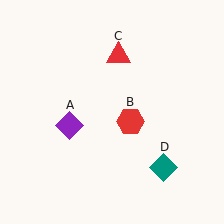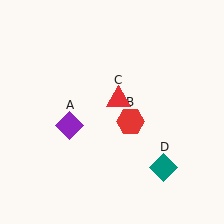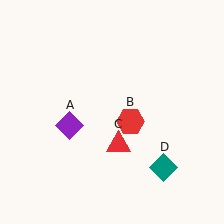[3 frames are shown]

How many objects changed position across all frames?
1 object changed position: red triangle (object C).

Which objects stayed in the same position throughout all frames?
Purple diamond (object A) and red hexagon (object B) and teal diamond (object D) remained stationary.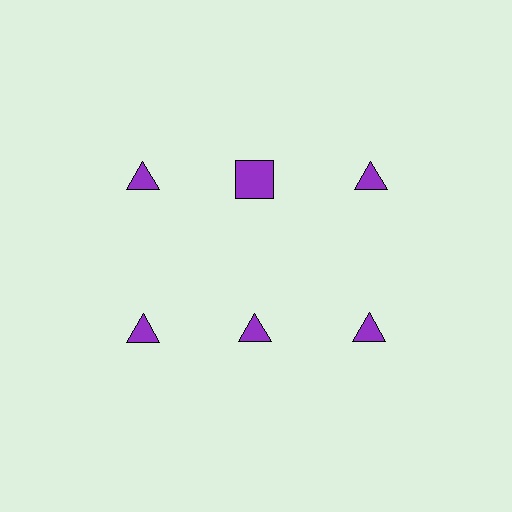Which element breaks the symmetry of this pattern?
The purple square in the top row, second from left column breaks the symmetry. All other shapes are purple triangles.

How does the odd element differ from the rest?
It has a different shape: square instead of triangle.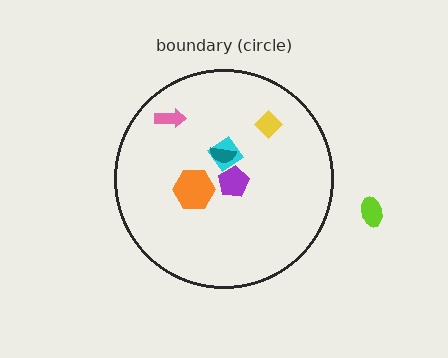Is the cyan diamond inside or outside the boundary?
Inside.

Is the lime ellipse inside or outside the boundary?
Outside.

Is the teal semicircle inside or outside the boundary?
Inside.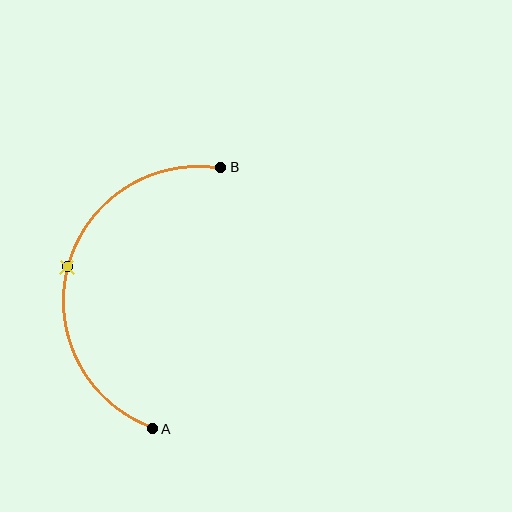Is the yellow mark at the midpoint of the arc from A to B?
Yes. The yellow mark lies on the arc at equal arc-length from both A and B — it is the arc midpoint.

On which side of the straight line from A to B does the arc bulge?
The arc bulges to the left of the straight line connecting A and B.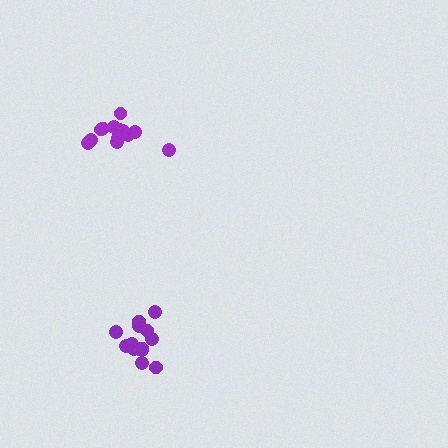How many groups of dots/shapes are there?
There are 2 groups.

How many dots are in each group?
Group 1: 13 dots, Group 2: 14 dots (27 total).